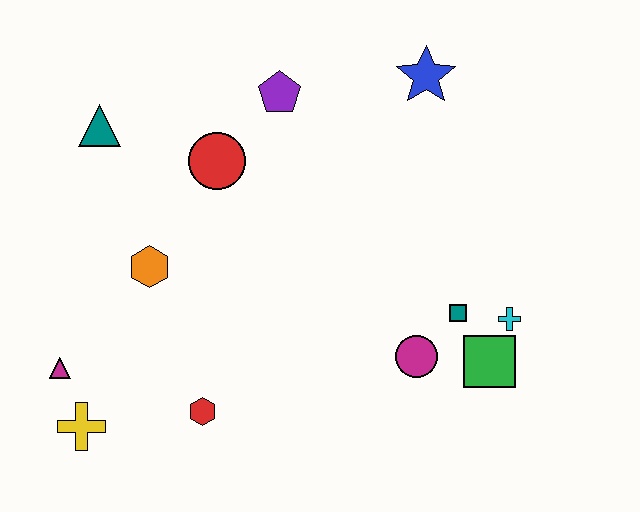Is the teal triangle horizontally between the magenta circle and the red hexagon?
No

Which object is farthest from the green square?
The teal triangle is farthest from the green square.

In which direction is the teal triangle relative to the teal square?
The teal triangle is to the left of the teal square.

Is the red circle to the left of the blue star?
Yes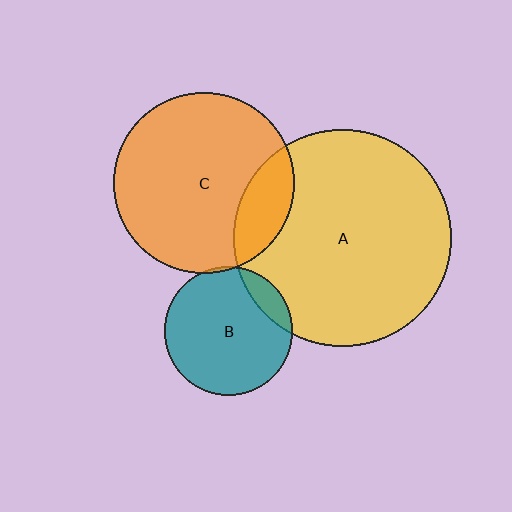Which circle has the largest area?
Circle A (yellow).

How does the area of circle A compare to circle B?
Approximately 2.9 times.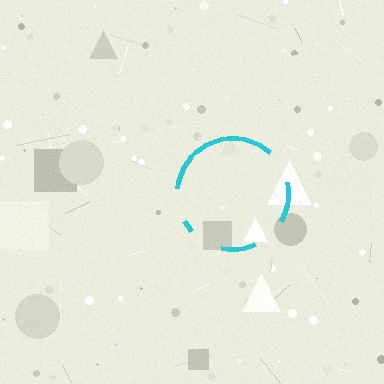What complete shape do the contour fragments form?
The contour fragments form a circle.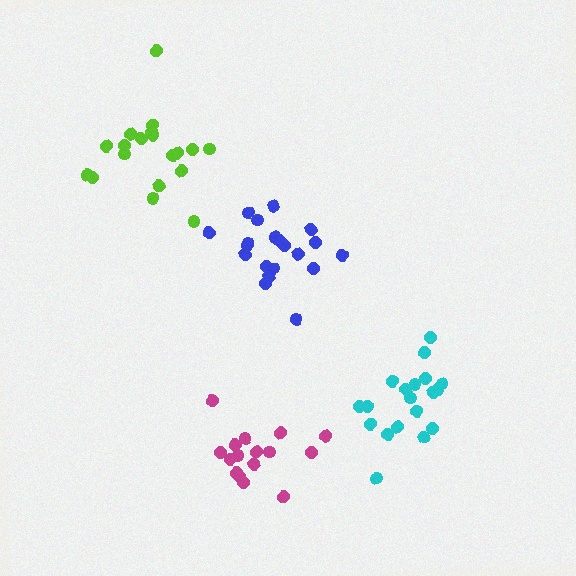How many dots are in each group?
Group 1: 20 dots, Group 2: 16 dots, Group 3: 19 dots, Group 4: 19 dots (74 total).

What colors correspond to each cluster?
The clusters are colored: blue, magenta, lime, cyan.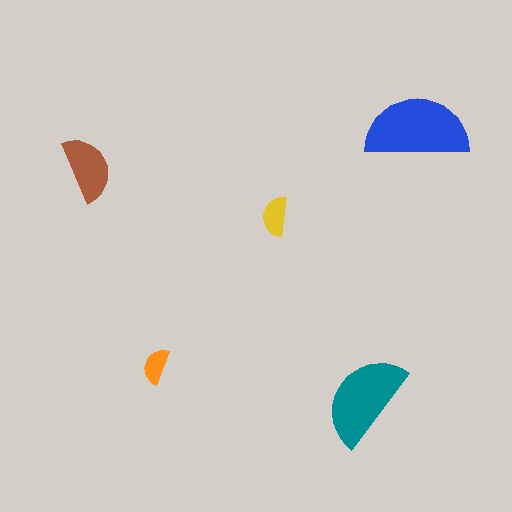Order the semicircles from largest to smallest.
the blue one, the teal one, the brown one, the yellow one, the orange one.